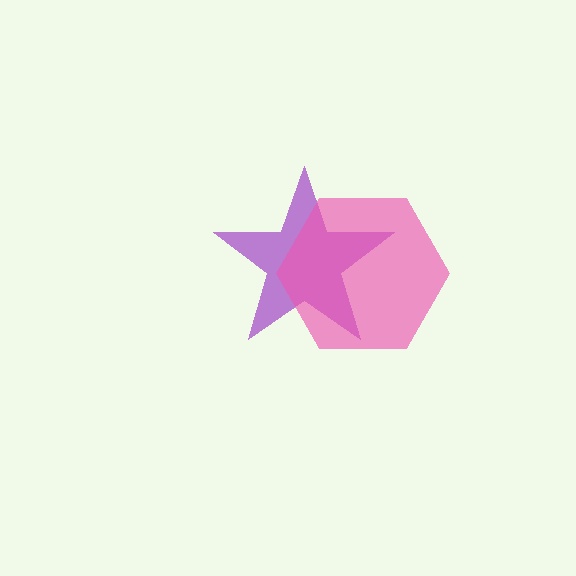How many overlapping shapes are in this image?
There are 2 overlapping shapes in the image.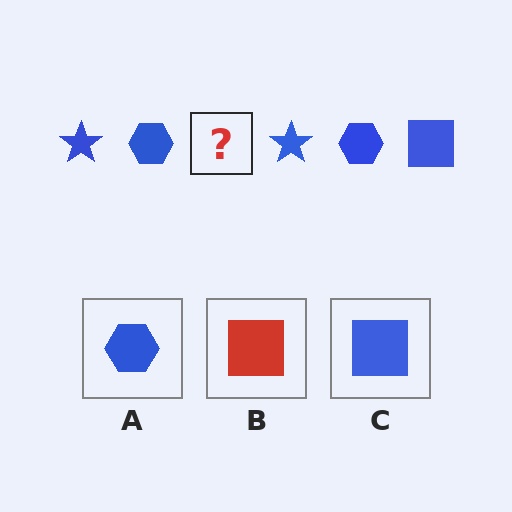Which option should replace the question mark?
Option C.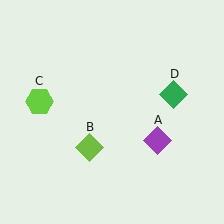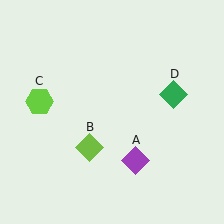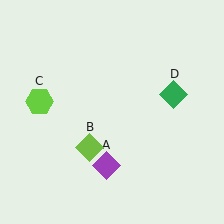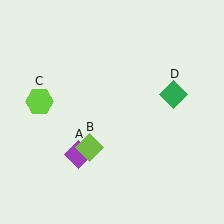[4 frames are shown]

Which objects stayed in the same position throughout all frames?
Lime diamond (object B) and lime hexagon (object C) and green diamond (object D) remained stationary.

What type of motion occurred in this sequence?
The purple diamond (object A) rotated clockwise around the center of the scene.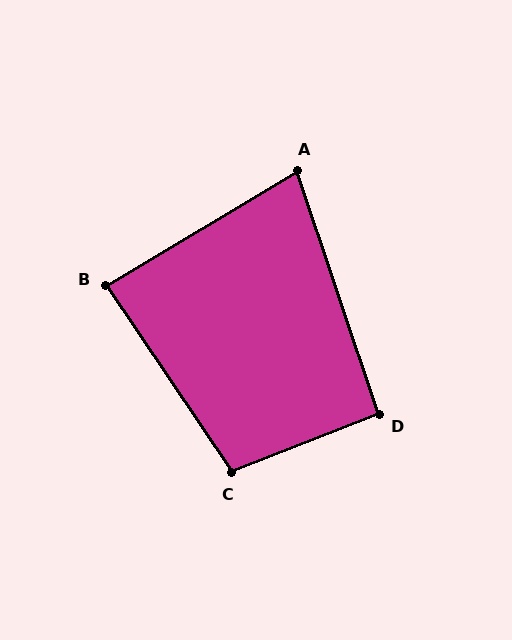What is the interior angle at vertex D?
Approximately 93 degrees (approximately right).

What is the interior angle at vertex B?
Approximately 87 degrees (approximately right).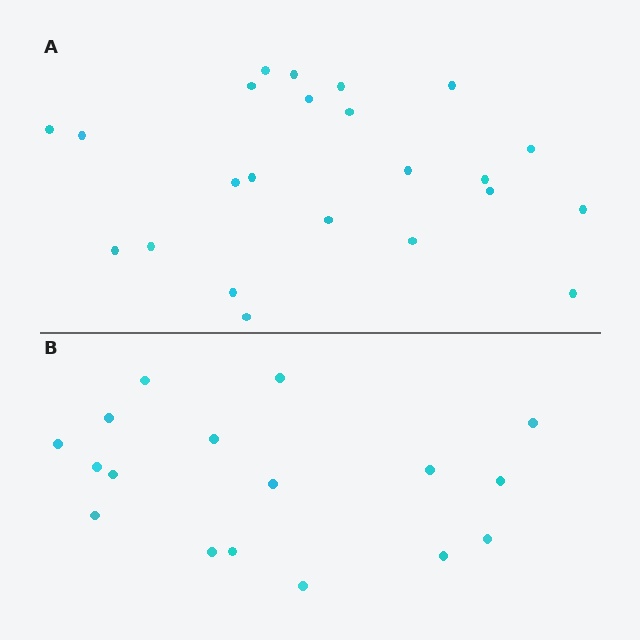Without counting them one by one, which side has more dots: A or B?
Region A (the top region) has more dots.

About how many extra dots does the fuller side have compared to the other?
Region A has about 6 more dots than region B.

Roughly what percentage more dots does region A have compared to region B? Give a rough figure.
About 35% more.